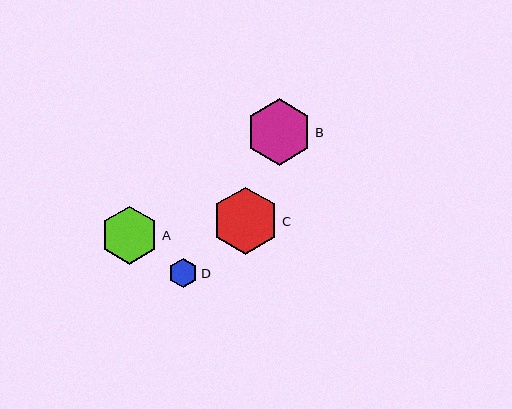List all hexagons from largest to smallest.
From largest to smallest: C, B, A, D.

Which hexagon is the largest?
Hexagon C is the largest with a size of approximately 67 pixels.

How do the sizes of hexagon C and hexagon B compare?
Hexagon C and hexagon B are approximately the same size.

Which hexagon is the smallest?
Hexagon D is the smallest with a size of approximately 29 pixels.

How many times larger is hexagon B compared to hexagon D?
Hexagon B is approximately 2.3 times the size of hexagon D.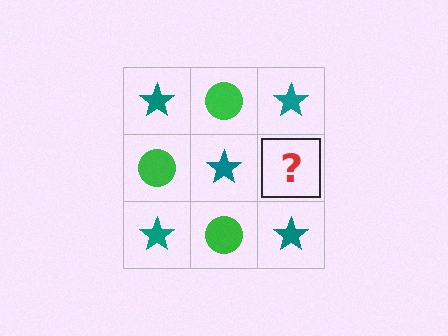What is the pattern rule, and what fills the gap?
The rule is that it alternates teal star and green circle in a checkerboard pattern. The gap should be filled with a green circle.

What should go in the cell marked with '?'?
The missing cell should contain a green circle.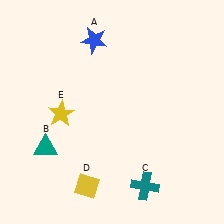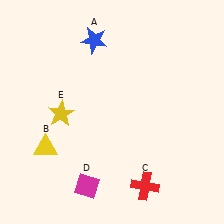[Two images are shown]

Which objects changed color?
B changed from teal to yellow. C changed from teal to red. D changed from yellow to magenta.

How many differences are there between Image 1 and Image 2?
There are 3 differences between the two images.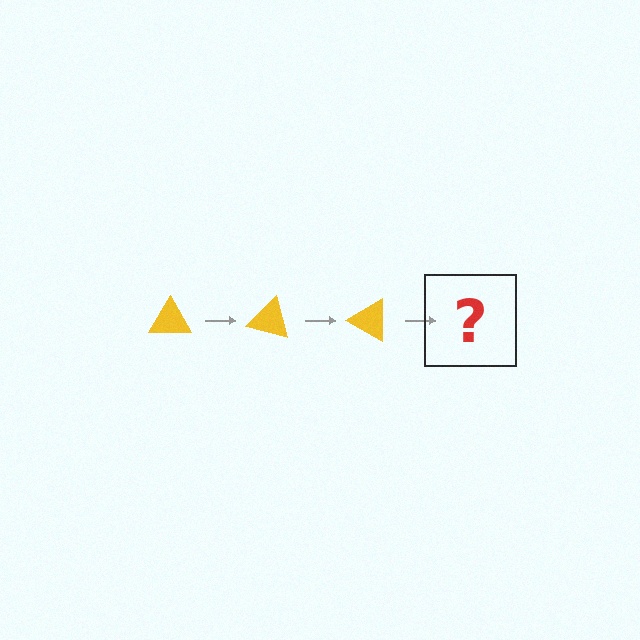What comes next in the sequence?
The next element should be a yellow triangle rotated 45 degrees.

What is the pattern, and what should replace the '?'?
The pattern is that the triangle rotates 15 degrees each step. The '?' should be a yellow triangle rotated 45 degrees.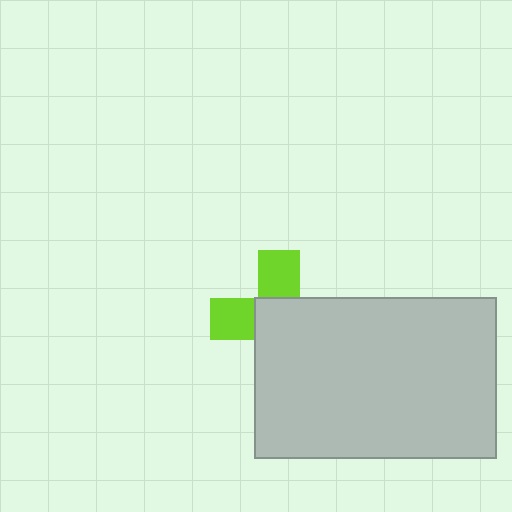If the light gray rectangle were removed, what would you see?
You would see the complete lime cross.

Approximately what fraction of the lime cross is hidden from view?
Roughly 61% of the lime cross is hidden behind the light gray rectangle.